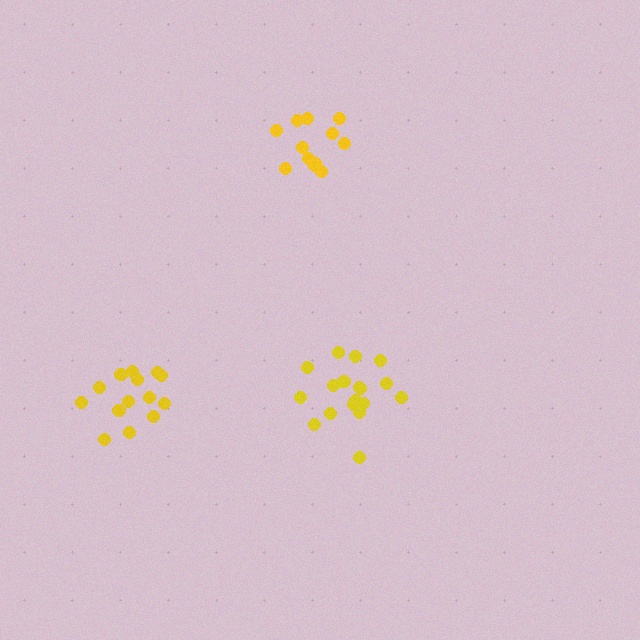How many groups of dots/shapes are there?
There are 3 groups.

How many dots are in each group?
Group 1: 12 dots, Group 2: 15 dots, Group 3: 18 dots (45 total).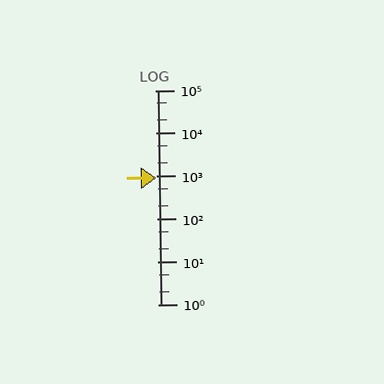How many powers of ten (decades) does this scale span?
The scale spans 5 decades, from 1 to 100000.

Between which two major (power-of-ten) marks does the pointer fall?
The pointer is between 100 and 1000.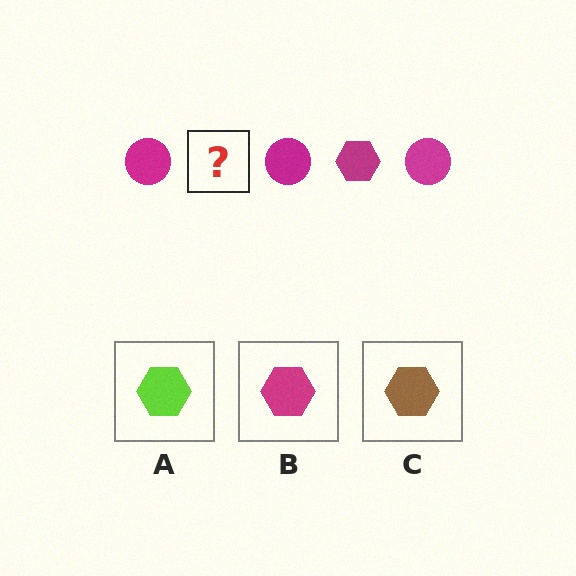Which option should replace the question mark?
Option B.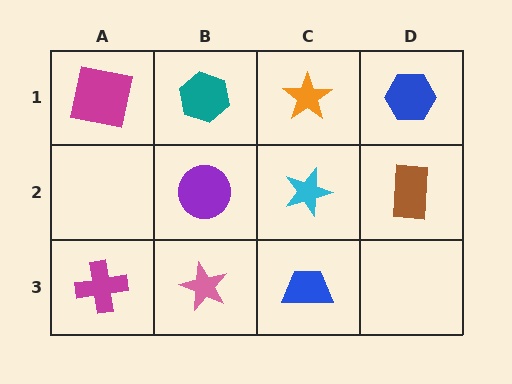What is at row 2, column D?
A brown rectangle.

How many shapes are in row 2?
3 shapes.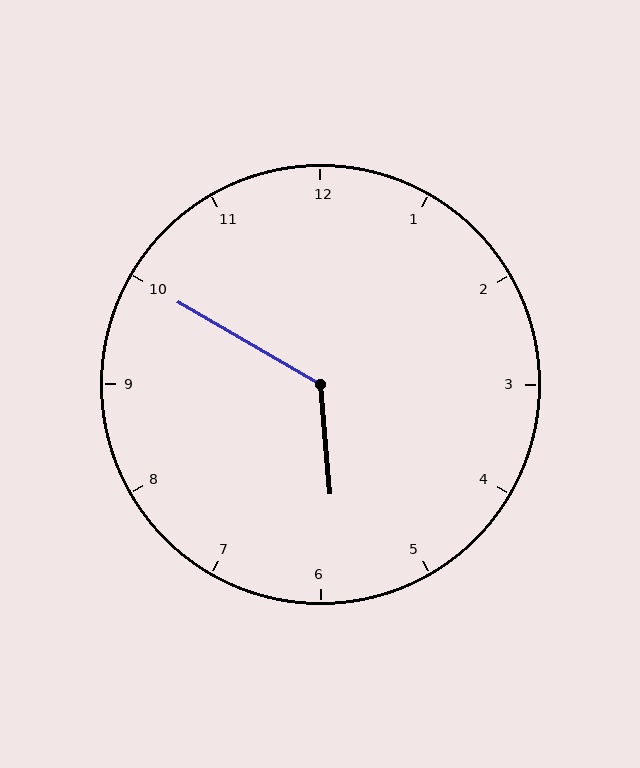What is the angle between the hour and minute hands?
Approximately 125 degrees.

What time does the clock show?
5:50.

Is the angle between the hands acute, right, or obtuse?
It is obtuse.